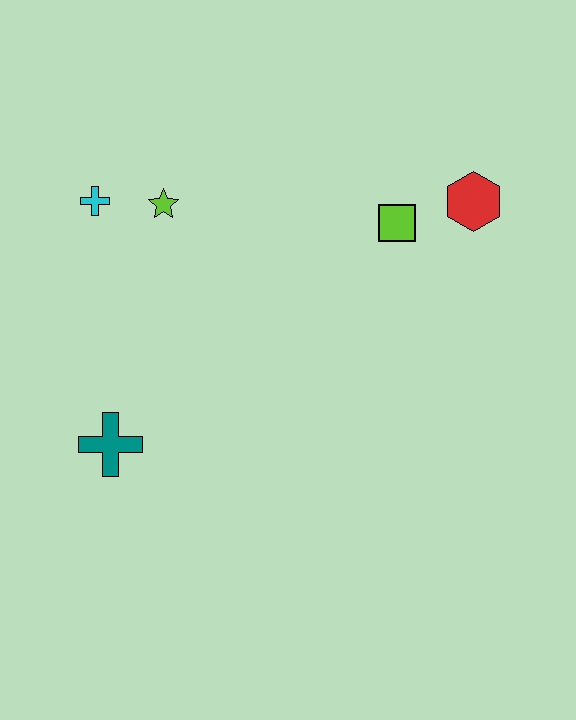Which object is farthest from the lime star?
The red hexagon is farthest from the lime star.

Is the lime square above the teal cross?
Yes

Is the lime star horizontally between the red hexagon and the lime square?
No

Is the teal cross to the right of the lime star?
No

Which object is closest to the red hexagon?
The lime square is closest to the red hexagon.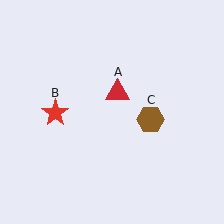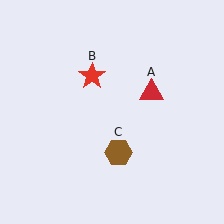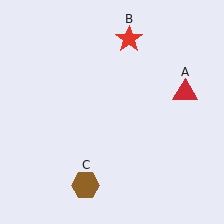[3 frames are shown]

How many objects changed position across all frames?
3 objects changed position: red triangle (object A), red star (object B), brown hexagon (object C).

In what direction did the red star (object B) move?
The red star (object B) moved up and to the right.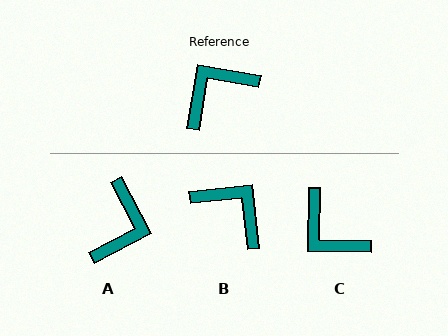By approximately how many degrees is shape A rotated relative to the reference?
Approximately 143 degrees clockwise.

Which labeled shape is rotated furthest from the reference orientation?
A, about 143 degrees away.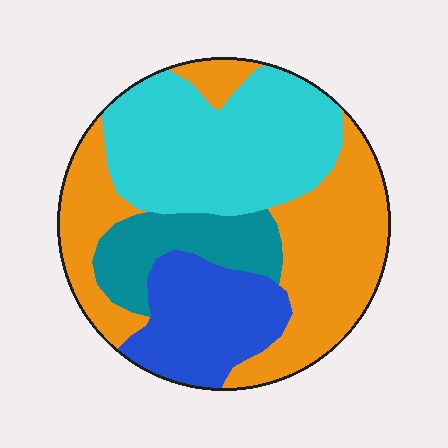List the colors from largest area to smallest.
From largest to smallest: orange, cyan, blue, teal.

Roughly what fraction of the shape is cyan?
Cyan takes up about one third (1/3) of the shape.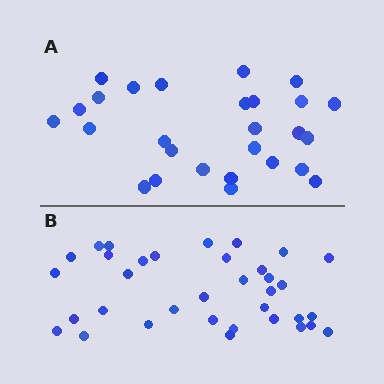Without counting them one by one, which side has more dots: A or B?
Region B (the bottom region) has more dots.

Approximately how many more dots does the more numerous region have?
Region B has roughly 8 or so more dots than region A.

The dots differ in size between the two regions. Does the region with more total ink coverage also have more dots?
No. Region A has more total ink coverage because its dots are larger, but region B actually contains more individual dots. Total area can be misleading — the number of items is what matters here.